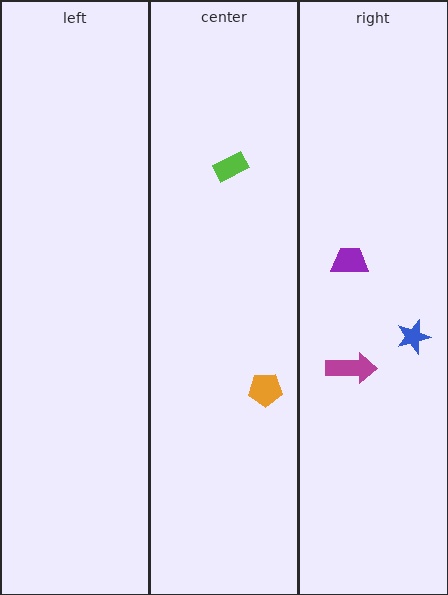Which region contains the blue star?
The right region.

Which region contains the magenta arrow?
The right region.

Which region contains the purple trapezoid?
The right region.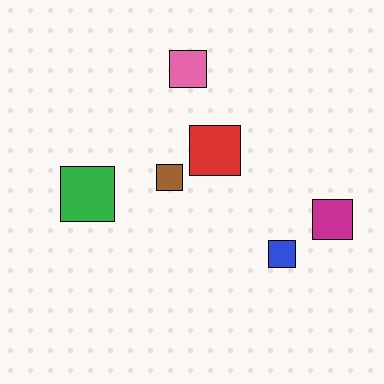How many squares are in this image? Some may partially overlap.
There are 6 squares.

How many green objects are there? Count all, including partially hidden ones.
There is 1 green object.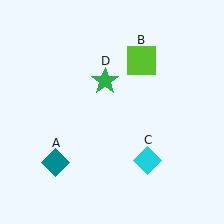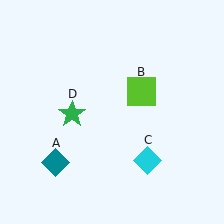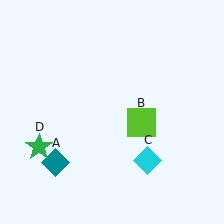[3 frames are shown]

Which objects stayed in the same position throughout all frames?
Teal diamond (object A) and cyan diamond (object C) remained stationary.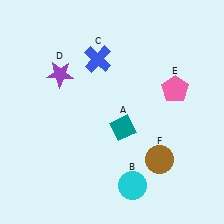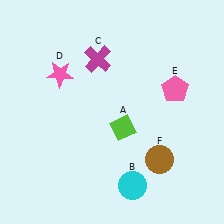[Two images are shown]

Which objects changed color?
A changed from teal to lime. C changed from blue to magenta. D changed from purple to pink.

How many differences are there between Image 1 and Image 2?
There are 3 differences between the two images.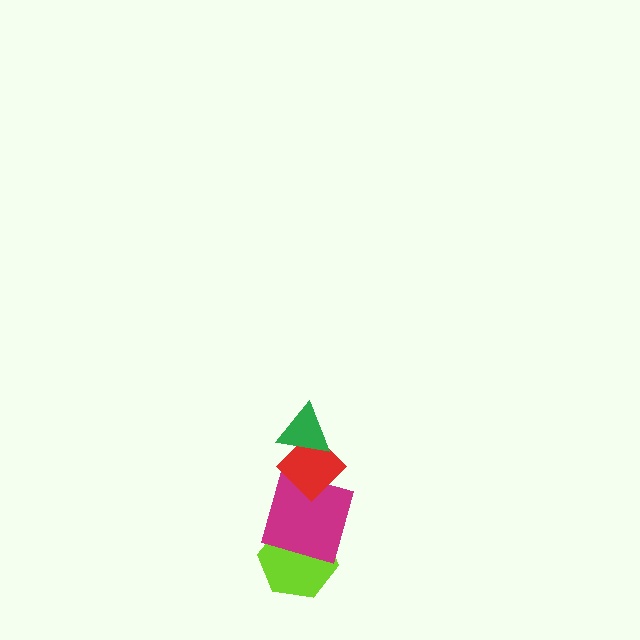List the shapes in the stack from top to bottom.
From top to bottom: the green triangle, the red diamond, the magenta square, the lime hexagon.